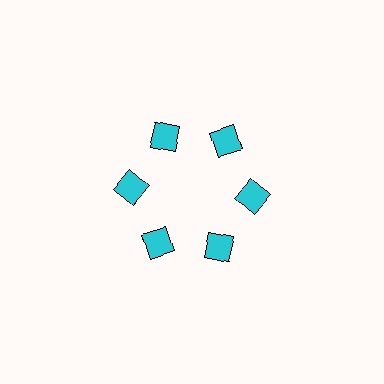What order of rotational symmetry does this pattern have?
This pattern has 6-fold rotational symmetry.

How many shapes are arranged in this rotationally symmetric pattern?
There are 6 shapes, arranged in 6 groups of 1.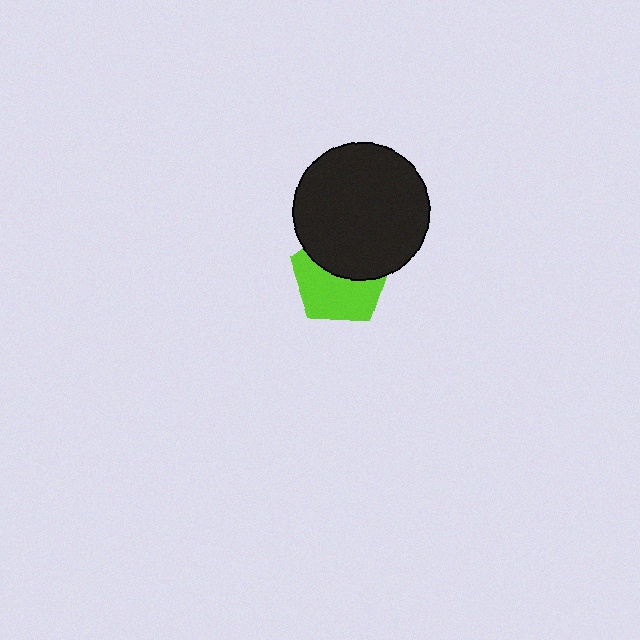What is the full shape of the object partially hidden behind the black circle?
The partially hidden object is a lime pentagon.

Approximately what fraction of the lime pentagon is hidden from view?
Roughly 44% of the lime pentagon is hidden behind the black circle.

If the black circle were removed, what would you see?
You would see the complete lime pentagon.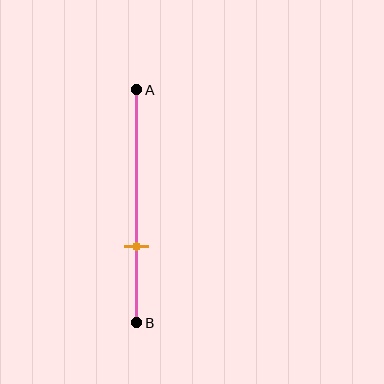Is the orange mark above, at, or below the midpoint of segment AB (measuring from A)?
The orange mark is below the midpoint of segment AB.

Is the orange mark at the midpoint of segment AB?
No, the mark is at about 65% from A, not at the 50% midpoint.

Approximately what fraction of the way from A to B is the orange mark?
The orange mark is approximately 65% of the way from A to B.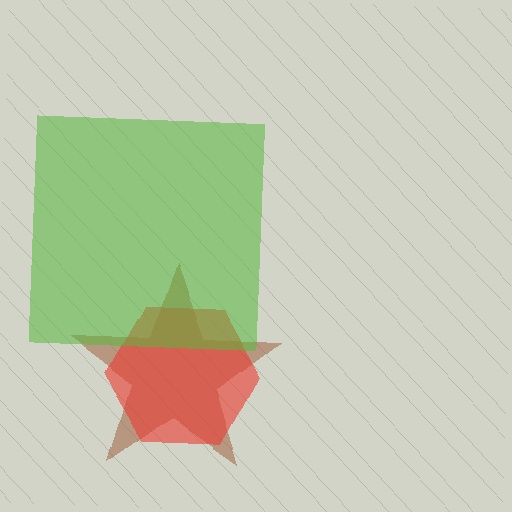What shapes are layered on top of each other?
The layered shapes are: a brown star, a red hexagon, a lime square.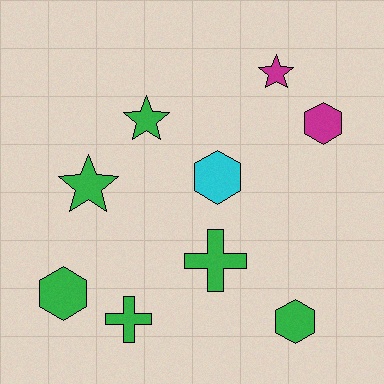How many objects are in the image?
There are 9 objects.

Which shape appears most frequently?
Hexagon, with 4 objects.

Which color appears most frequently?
Green, with 6 objects.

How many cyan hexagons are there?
There is 1 cyan hexagon.